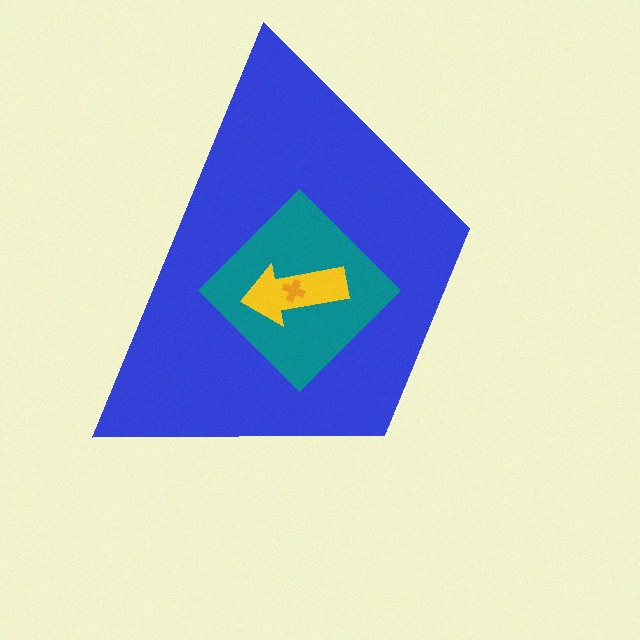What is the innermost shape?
The orange cross.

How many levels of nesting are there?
4.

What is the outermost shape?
The blue trapezoid.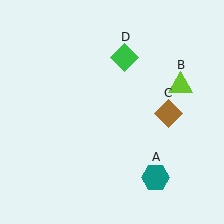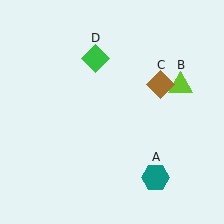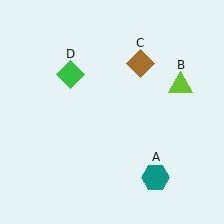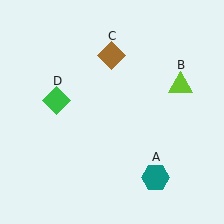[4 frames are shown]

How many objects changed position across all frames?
2 objects changed position: brown diamond (object C), green diamond (object D).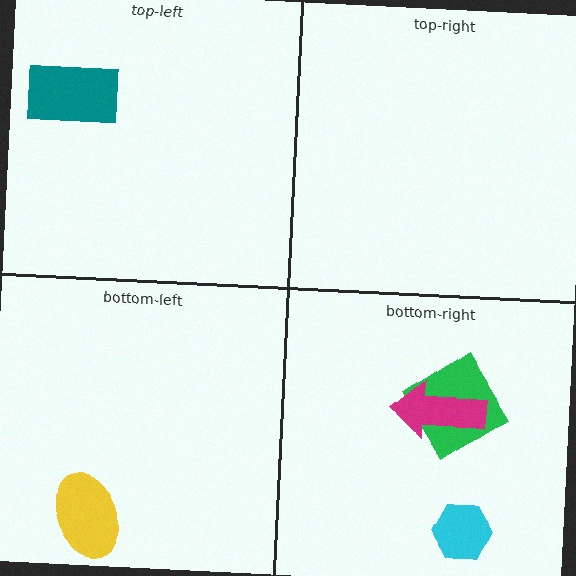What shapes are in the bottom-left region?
The yellow ellipse.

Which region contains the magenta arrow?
The bottom-right region.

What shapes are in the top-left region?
The teal rectangle.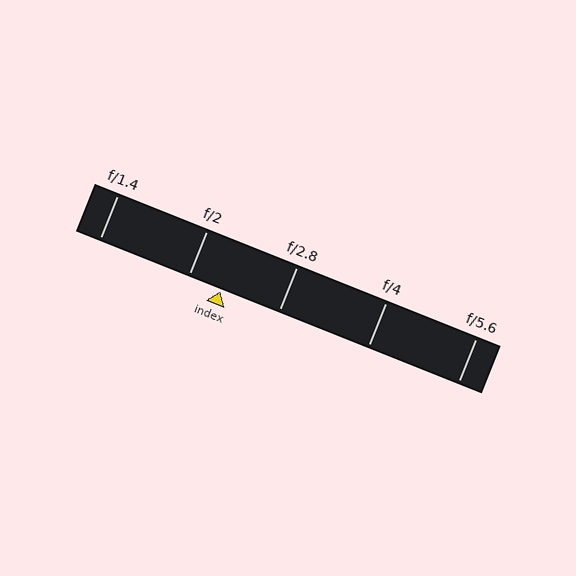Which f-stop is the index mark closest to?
The index mark is closest to f/2.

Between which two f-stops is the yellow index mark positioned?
The index mark is between f/2 and f/2.8.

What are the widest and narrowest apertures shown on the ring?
The widest aperture shown is f/1.4 and the narrowest is f/5.6.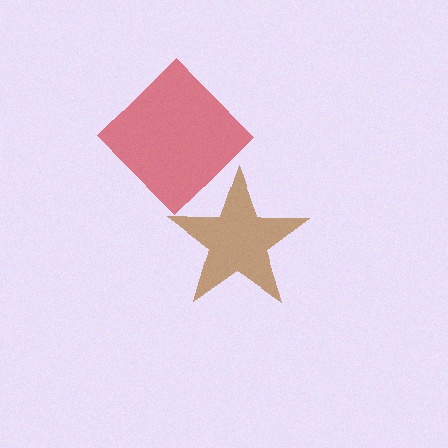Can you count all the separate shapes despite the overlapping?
Yes, there are 2 separate shapes.